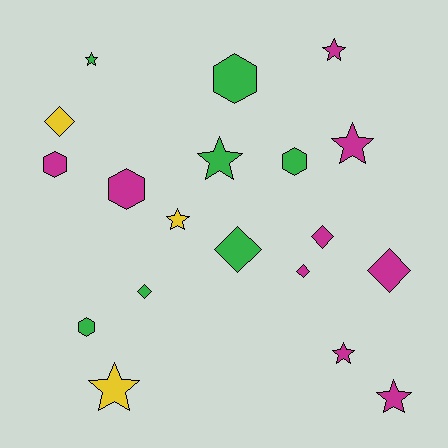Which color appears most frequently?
Magenta, with 9 objects.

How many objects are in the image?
There are 19 objects.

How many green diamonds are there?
There are 2 green diamonds.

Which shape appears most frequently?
Star, with 8 objects.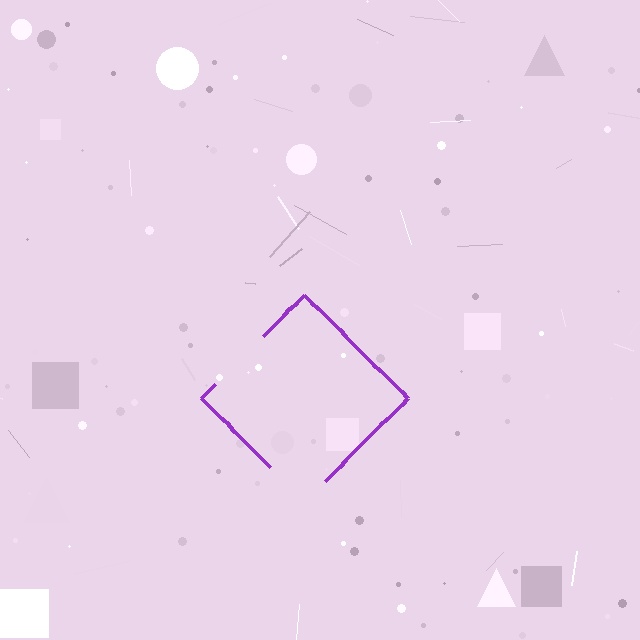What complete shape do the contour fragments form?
The contour fragments form a diamond.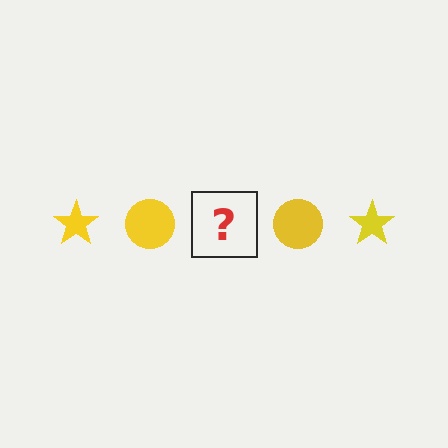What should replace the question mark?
The question mark should be replaced with a yellow star.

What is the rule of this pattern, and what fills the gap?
The rule is that the pattern cycles through star, circle shapes in yellow. The gap should be filled with a yellow star.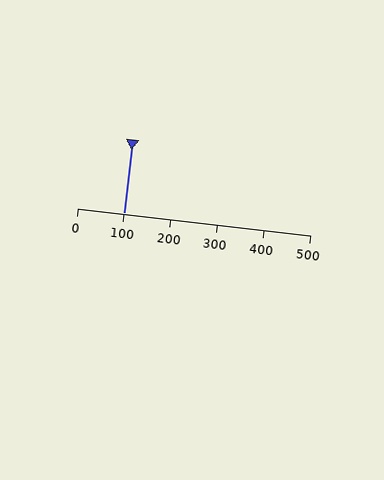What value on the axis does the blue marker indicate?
The marker indicates approximately 100.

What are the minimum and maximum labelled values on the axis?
The axis runs from 0 to 500.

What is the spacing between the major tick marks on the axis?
The major ticks are spaced 100 apart.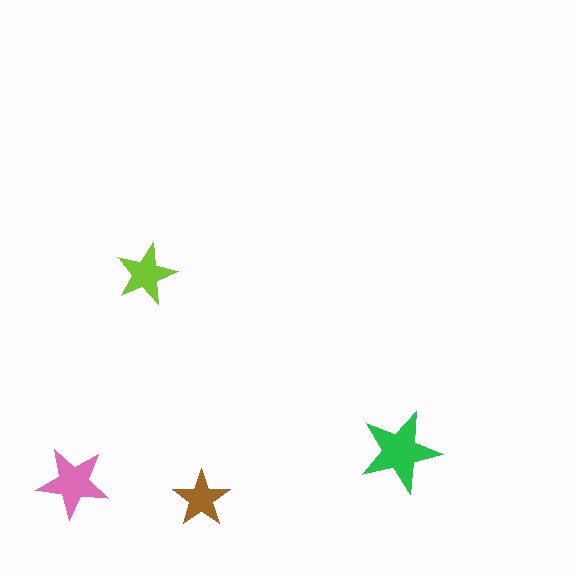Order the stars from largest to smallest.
the green one, the pink one, the lime one, the brown one.